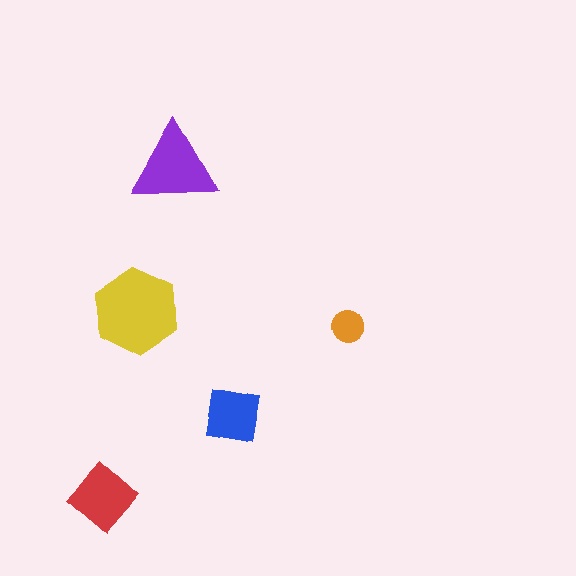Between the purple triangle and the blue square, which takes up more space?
The purple triangle.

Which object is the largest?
The yellow hexagon.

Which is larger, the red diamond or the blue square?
The red diamond.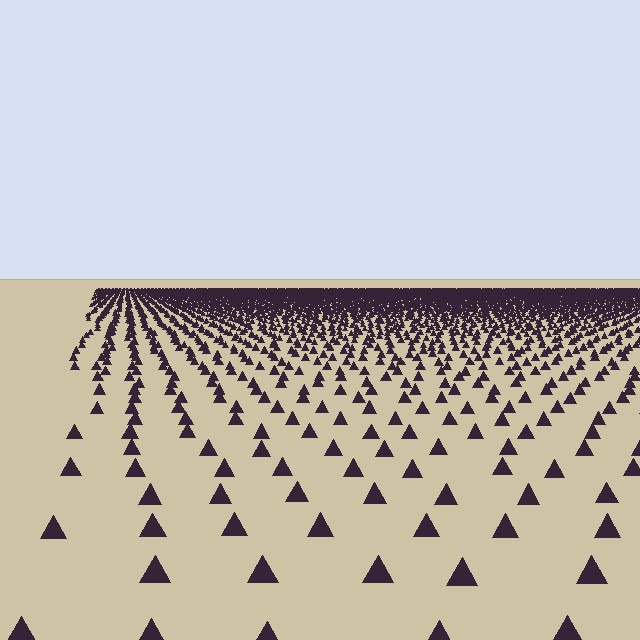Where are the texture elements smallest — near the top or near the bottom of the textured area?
Near the top.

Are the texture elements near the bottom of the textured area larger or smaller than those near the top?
Larger. Near the bottom, elements are closer to the viewer and appear at a bigger on-screen size.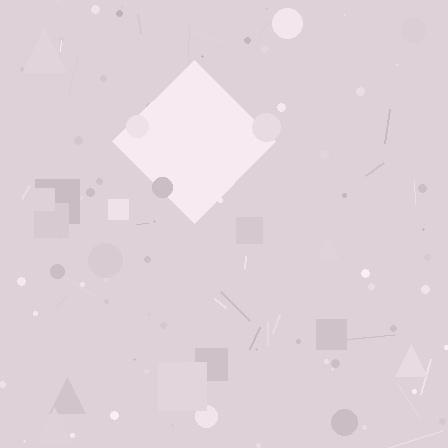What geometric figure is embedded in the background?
A diamond is embedded in the background.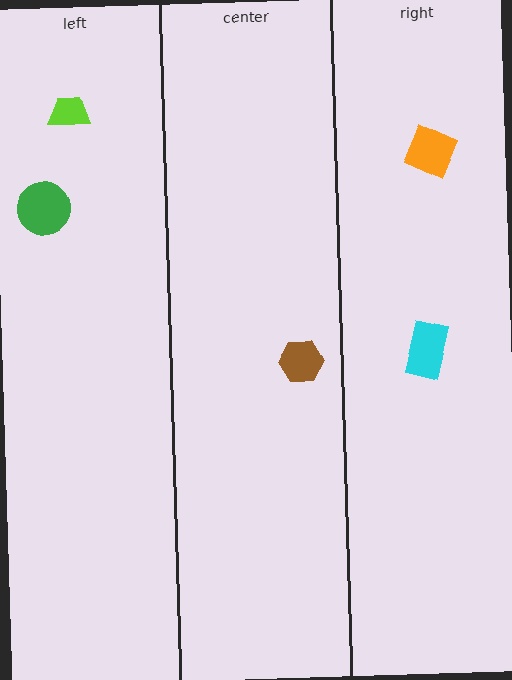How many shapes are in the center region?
1.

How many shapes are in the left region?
2.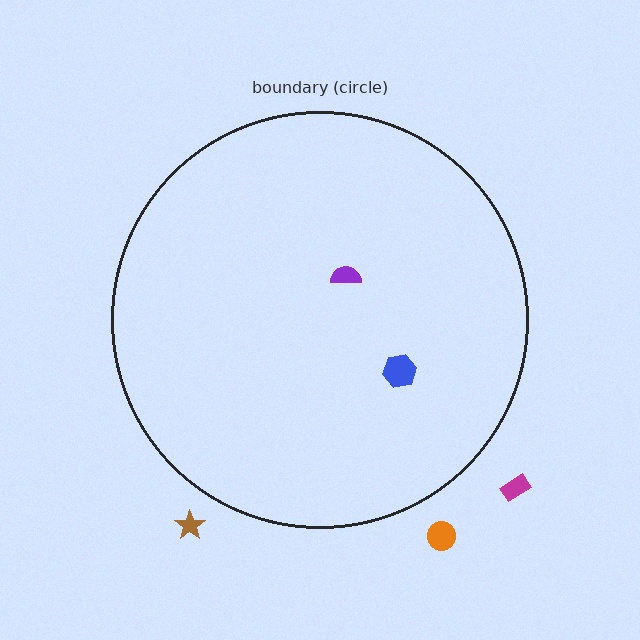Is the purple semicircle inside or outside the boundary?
Inside.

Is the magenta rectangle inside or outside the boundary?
Outside.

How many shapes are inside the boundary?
2 inside, 3 outside.